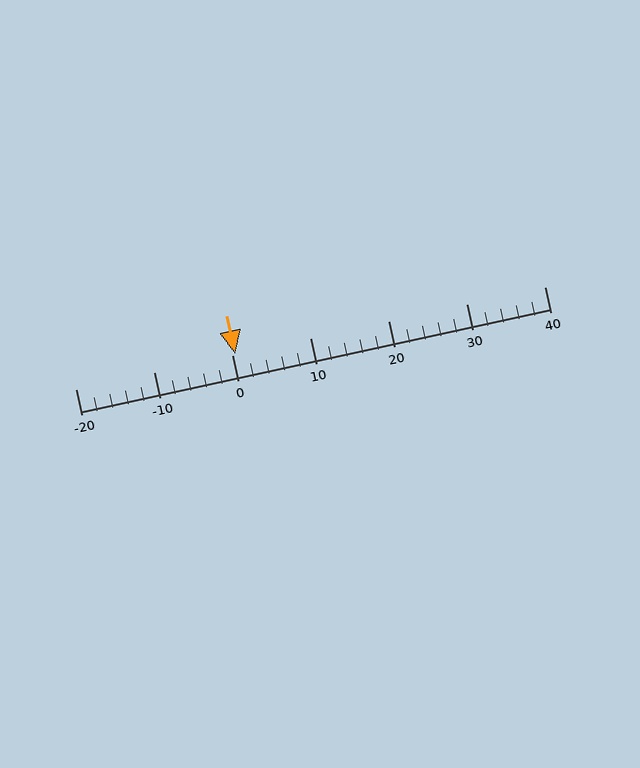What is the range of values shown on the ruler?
The ruler shows values from -20 to 40.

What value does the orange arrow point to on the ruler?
The orange arrow points to approximately 0.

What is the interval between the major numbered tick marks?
The major tick marks are spaced 10 units apart.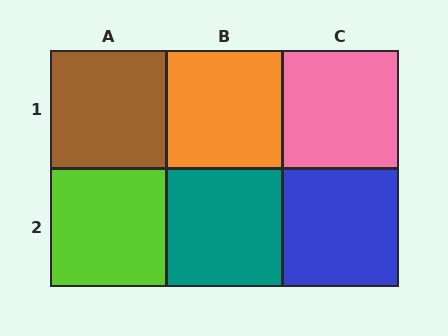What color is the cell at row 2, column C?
Blue.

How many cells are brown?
1 cell is brown.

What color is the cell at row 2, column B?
Teal.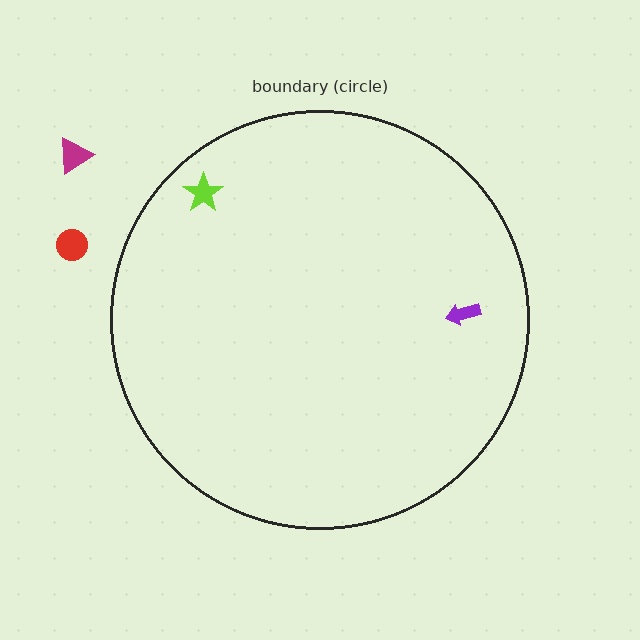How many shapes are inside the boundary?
2 inside, 2 outside.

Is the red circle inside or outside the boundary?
Outside.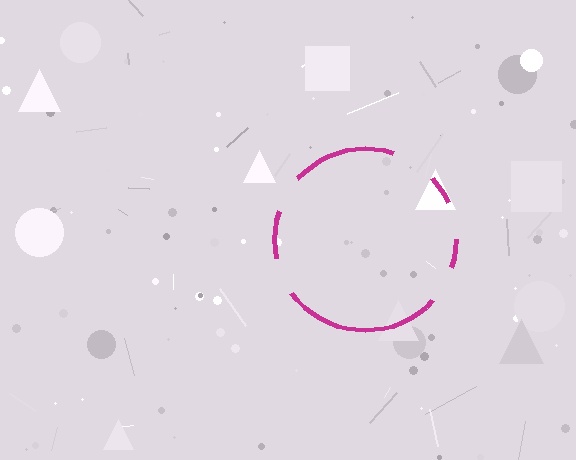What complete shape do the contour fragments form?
The contour fragments form a circle.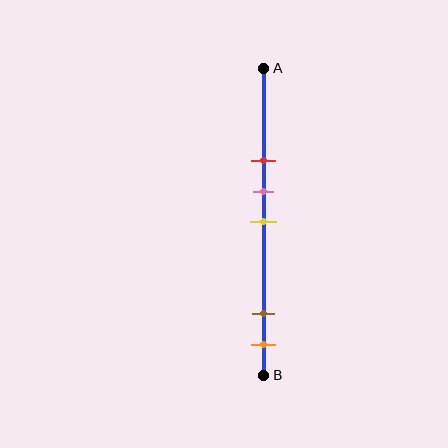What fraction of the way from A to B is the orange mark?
The orange mark is approximately 90% (0.9) of the way from A to B.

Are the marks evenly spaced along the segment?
No, the marks are not evenly spaced.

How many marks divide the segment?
There are 5 marks dividing the segment.